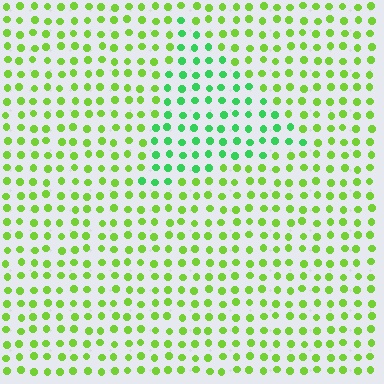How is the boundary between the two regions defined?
The boundary is defined purely by a slight shift in hue (about 38 degrees). Spacing, size, and orientation are identical on both sides.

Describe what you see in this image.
The image is filled with small lime elements in a uniform arrangement. A triangle-shaped region is visible where the elements are tinted to a slightly different hue, forming a subtle color boundary.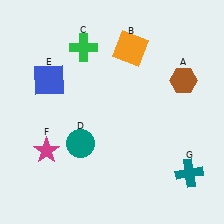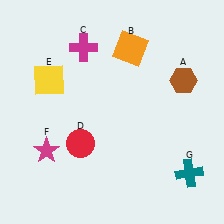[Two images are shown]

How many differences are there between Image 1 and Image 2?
There are 3 differences between the two images.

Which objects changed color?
C changed from green to magenta. D changed from teal to red. E changed from blue to yellow.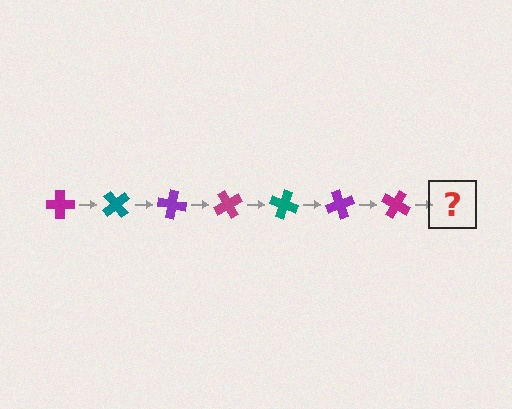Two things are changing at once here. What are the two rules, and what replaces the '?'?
The two rules are that it rotates 50 degrees each step and the color cycles through magenta, teal, and purple. The '?' should be a teal cross, rotated 350 degrees from the start.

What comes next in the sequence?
The next element should be a teal cross, rotated 350 degrees from the start.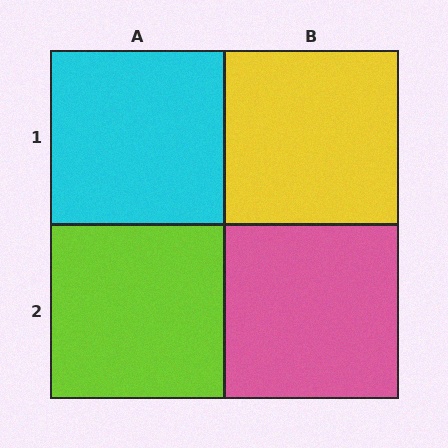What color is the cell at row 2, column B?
Pink.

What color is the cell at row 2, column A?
Lime.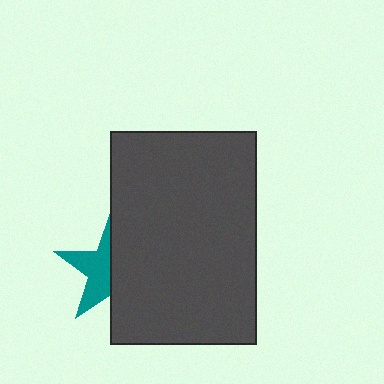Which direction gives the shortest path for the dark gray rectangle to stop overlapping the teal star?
Moving right gives the shortest separation.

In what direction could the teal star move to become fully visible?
The teal star could move left. That would shift it out from behind the dark gray rectangle entirely.